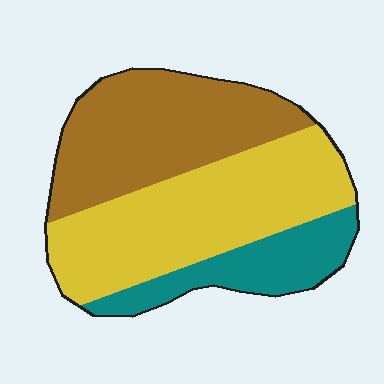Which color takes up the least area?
Teal, at roughly 20%.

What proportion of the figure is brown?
Brown takes up between a quarter and a half of the figure.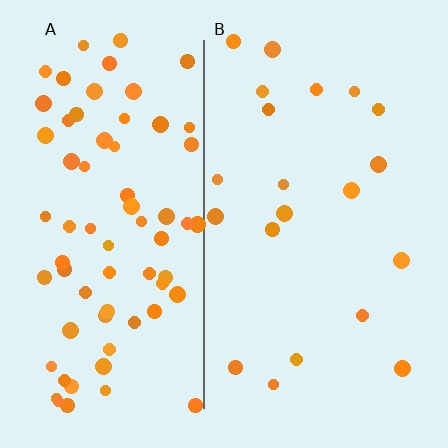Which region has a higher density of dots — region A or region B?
A (the left).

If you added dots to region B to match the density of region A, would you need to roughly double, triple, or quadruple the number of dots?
Approximately triple.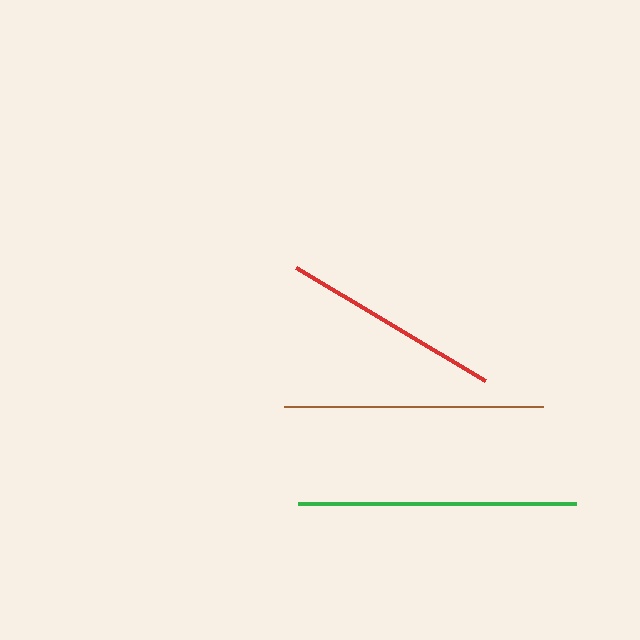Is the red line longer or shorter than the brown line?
The brown line is longer than the red line.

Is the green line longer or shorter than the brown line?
The green line is longer than the brown line.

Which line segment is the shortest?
The red line is the shortest at approximately 220 pixels.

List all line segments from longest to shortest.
From longest to shortest: green, brown, red.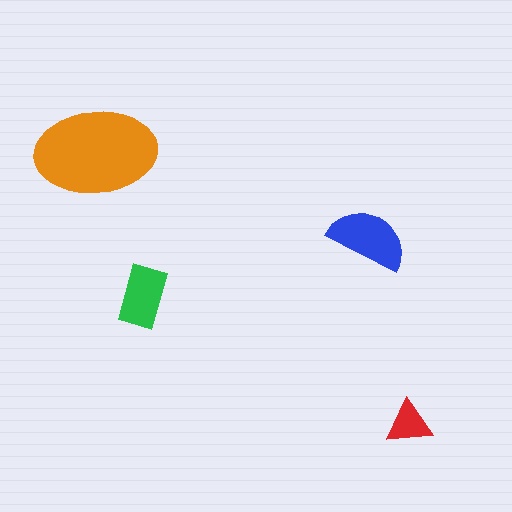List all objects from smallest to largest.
The red triangle, the green rectangle, the blue semicircle, the orange ellipse.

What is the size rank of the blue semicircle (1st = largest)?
2nd.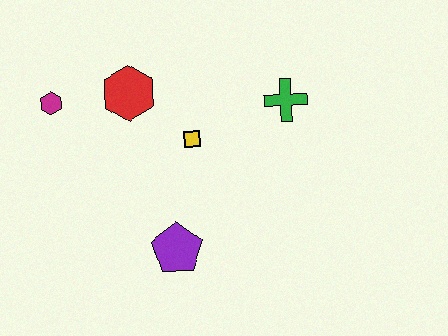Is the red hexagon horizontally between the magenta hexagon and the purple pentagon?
Yes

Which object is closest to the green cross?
The yellow square is closest to the green cross.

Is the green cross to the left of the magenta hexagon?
No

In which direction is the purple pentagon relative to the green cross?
The purple pentagon is below the green cross.